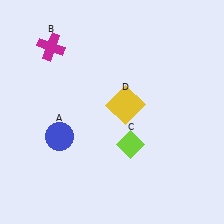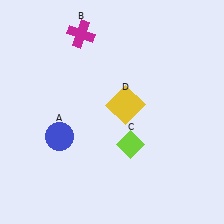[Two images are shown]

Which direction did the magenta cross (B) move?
The magenta cross (B) moved right.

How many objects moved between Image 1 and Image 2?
1 object moved between the two images.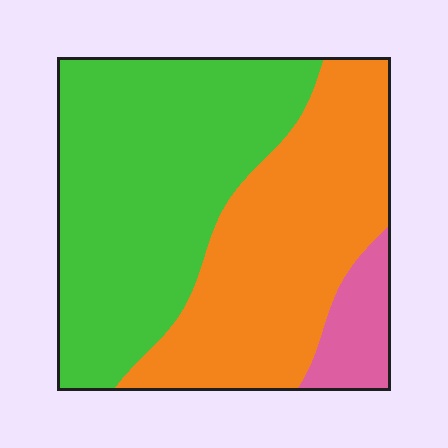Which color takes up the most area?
Green, at roughly 50%.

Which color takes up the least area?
Pink, at roughly 10%.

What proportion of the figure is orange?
Orange takes up about two fifths (2/5) of the figure.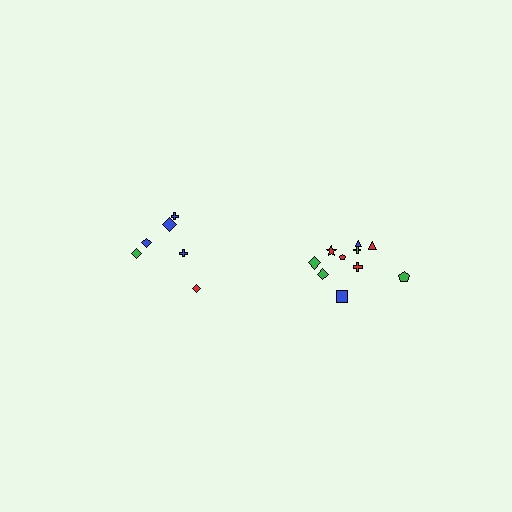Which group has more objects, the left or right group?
The right group.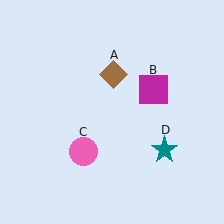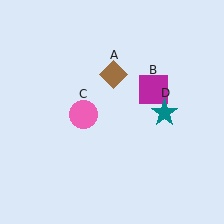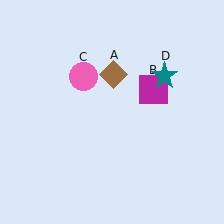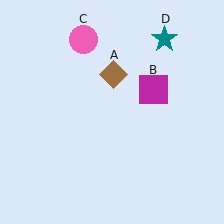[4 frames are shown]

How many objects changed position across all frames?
2 objects changed position: pink circle (object C), teal star (object D).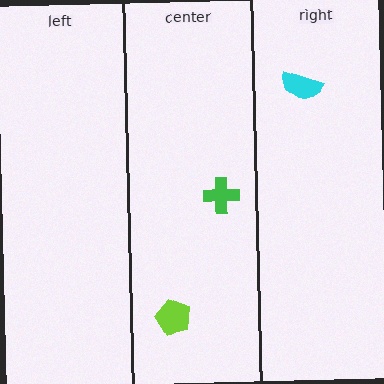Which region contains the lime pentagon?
The center region.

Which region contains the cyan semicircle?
The right region.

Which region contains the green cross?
The center region.